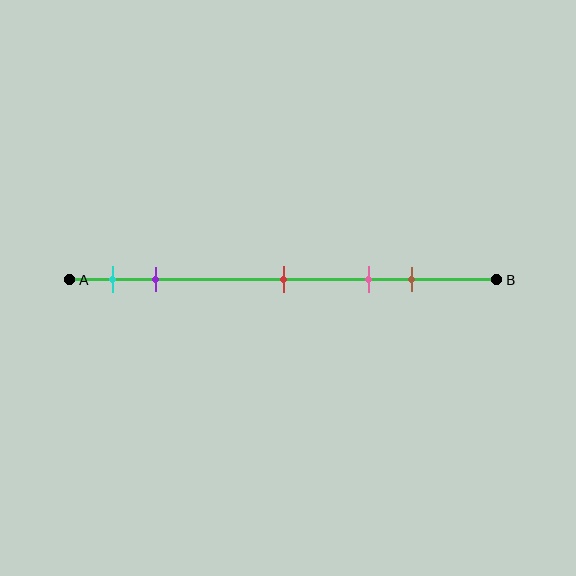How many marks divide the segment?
There are 5 marks dividing the segment.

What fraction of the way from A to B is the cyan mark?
The cyan mark is approximately 10% (0.1) of the way from A to B.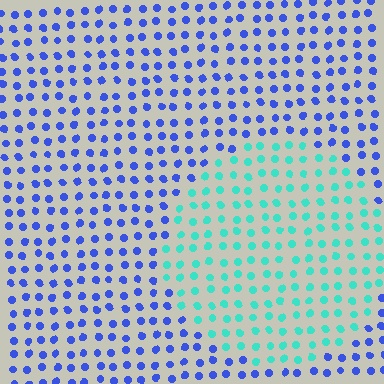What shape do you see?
I see a circle.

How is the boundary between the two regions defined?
The boundary is defined purely by a slight shift in hue (about 61 degrees). Spacing, size, and orientation are identical on both sides.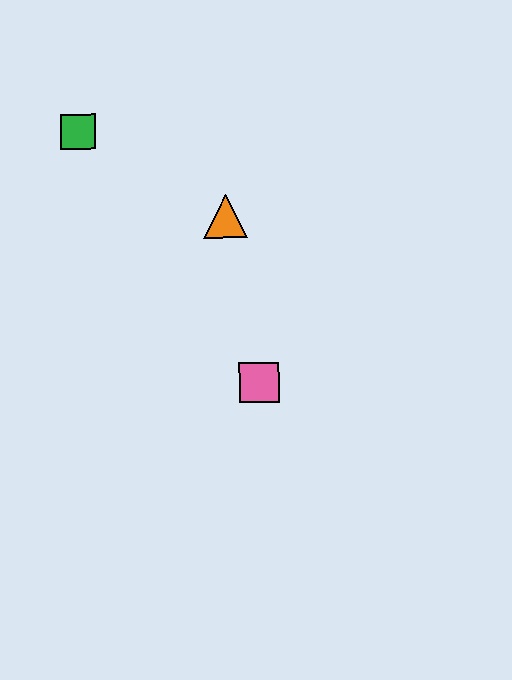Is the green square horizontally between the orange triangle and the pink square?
No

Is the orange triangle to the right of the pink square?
No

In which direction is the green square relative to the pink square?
The green square is above the pink square.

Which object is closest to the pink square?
The orange triangle is closest to the pink square.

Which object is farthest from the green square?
The pink square is farthest from the green square.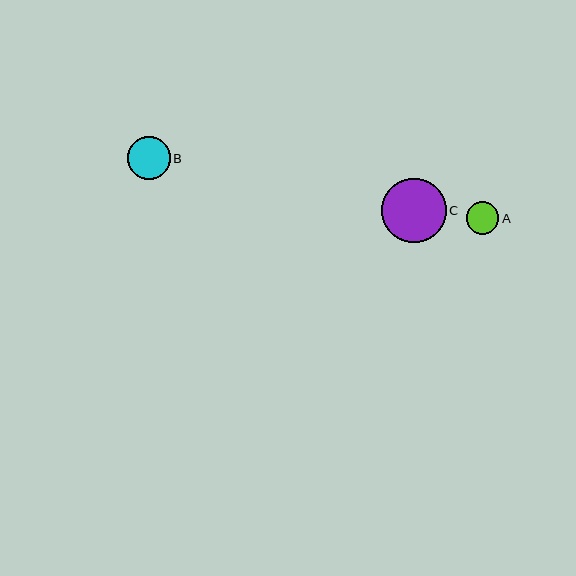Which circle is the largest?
Circle C is the largest with a size of approximately 65 pixels.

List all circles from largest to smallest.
From largest to smallest: C, B, A.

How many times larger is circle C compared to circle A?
Circle C is approximately 2.0 times the size of circle A.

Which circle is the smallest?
Circle A is the smallest with a size of approximately 32 pixels.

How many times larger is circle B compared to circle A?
Circle B is approximately 1.3 times the size of circle A.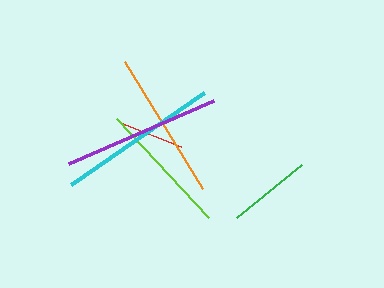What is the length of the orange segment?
The orange segment is approximately 149 pixels long.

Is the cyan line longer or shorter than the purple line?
The cyan line is longer than the purple line.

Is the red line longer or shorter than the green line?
The green line is longer than the red line.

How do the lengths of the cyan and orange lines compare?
The cyan and orange lines are approximately the same length.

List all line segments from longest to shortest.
From longest to shortest: cyan, purple, orange, lime, green, red.